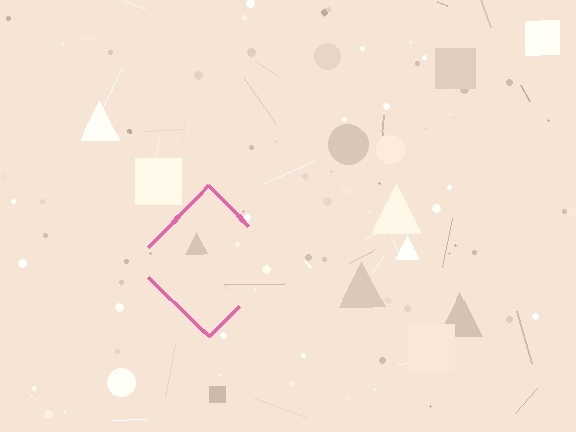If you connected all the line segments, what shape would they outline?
They would outline a diamond.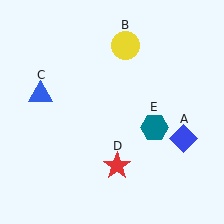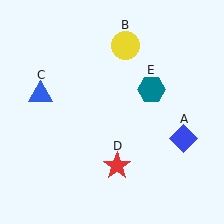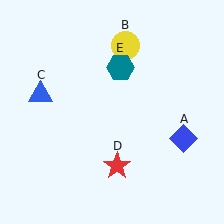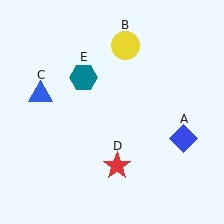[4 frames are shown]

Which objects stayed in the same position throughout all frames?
Blue diamond (object A) and yellow circle (object B) and blue triangle (object C) and red star (object D) remained stationary.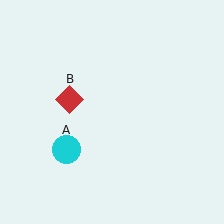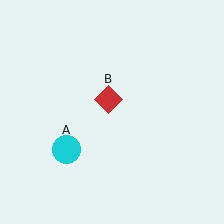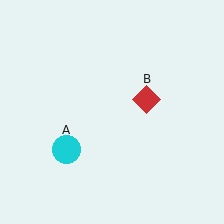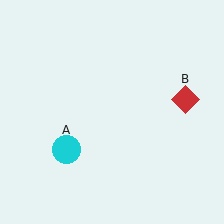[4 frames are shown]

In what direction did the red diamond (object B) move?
The red diamond (object B) moved right.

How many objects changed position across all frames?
1 object changed position: red diamond (object B).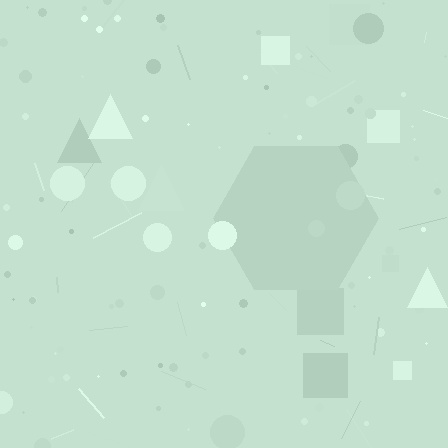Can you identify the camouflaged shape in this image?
The camouflaged shape is a hexagon.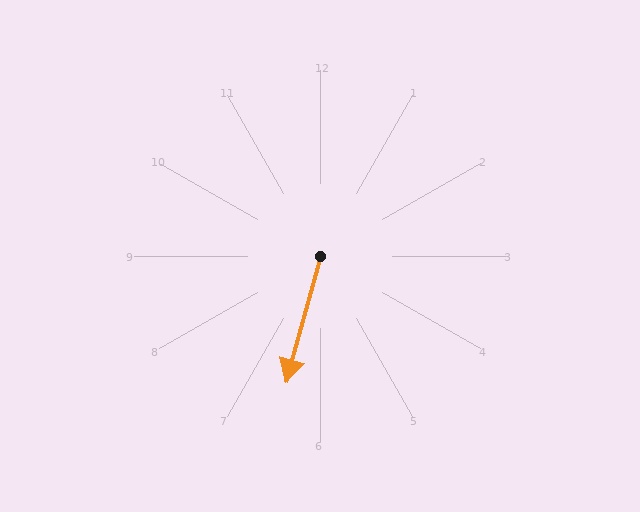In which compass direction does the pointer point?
South.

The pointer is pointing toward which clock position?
Roughly 7 o'clock.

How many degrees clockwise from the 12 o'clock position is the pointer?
Approximately 195 degrees.